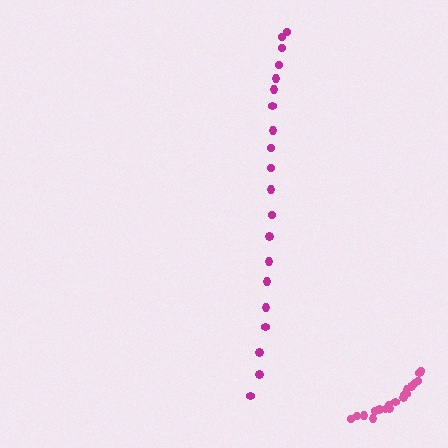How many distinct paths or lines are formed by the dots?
There are 2 distinct paths.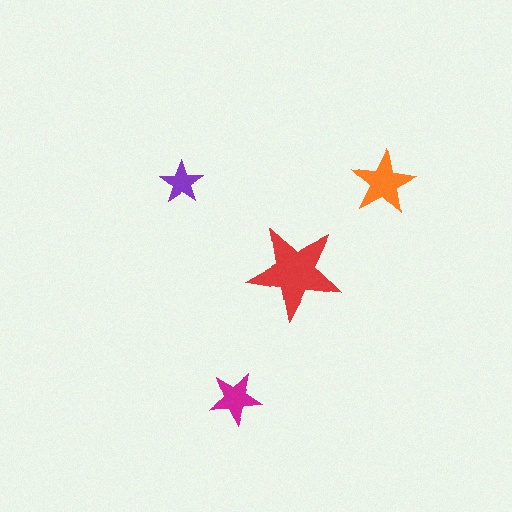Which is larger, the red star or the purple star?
The red one.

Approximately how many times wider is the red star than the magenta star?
About 2 times wider.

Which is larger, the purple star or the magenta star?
The magenta one.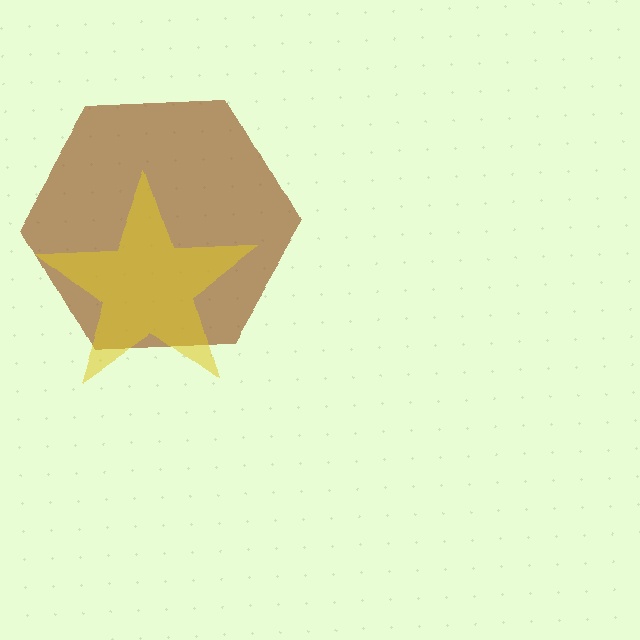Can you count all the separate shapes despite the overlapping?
Yes, there are 2 separate shapes.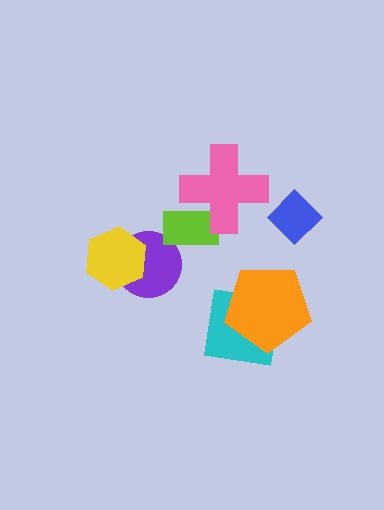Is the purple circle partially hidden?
Yes, it is partially covered by another shape.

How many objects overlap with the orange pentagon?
1 object overlaps with the orange pentagon.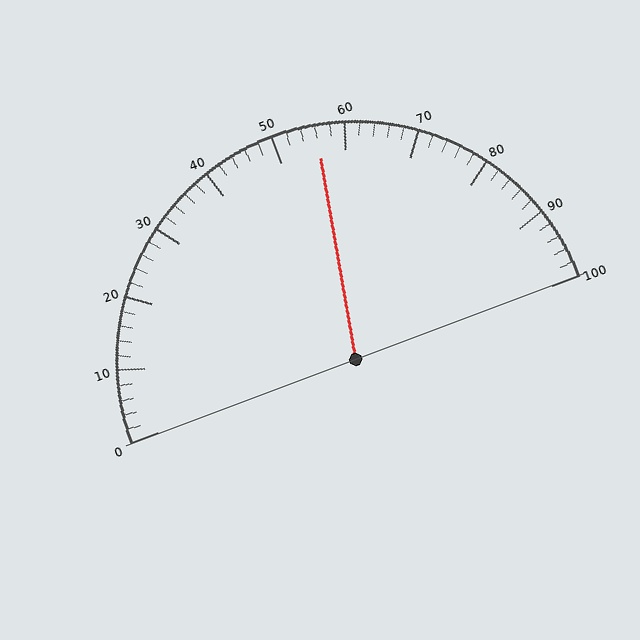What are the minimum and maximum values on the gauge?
The gauge ranges from 0 to 100.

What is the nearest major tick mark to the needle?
The nearest major tick mark is 60.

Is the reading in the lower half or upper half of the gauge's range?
The reading is in the upper half of the range (0 to 100).